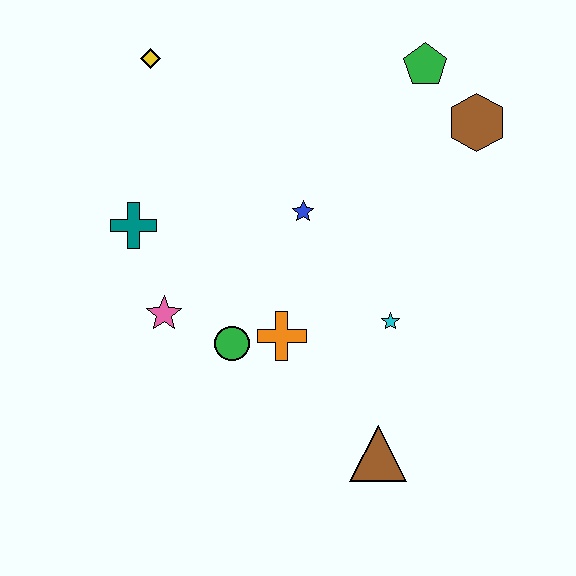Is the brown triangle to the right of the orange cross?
Yes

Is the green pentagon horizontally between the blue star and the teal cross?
No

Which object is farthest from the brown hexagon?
The pink star is farthest from the brown hexagon.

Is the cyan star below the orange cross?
No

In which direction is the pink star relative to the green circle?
The pink star is to the left of the green circle.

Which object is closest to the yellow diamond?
The teal cross is closest to the yellow diamond.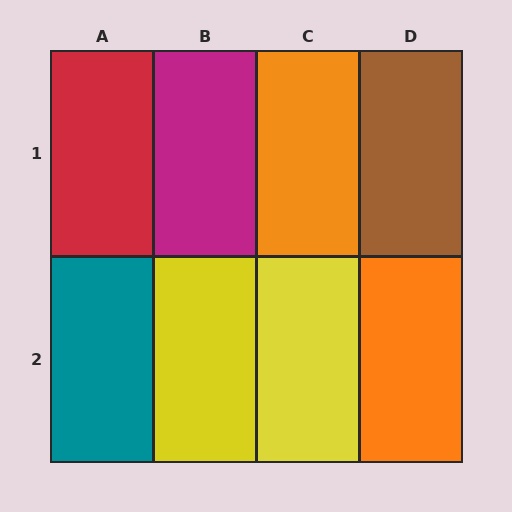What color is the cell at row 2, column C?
Yellow.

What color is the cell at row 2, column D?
Orange.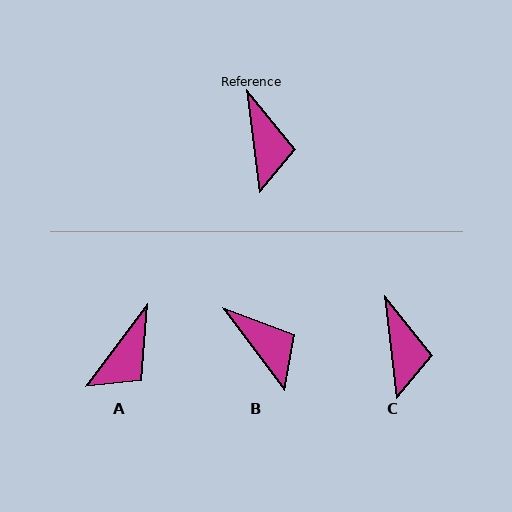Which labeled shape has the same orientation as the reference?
C.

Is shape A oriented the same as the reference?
No, it is off by about 43 degrees.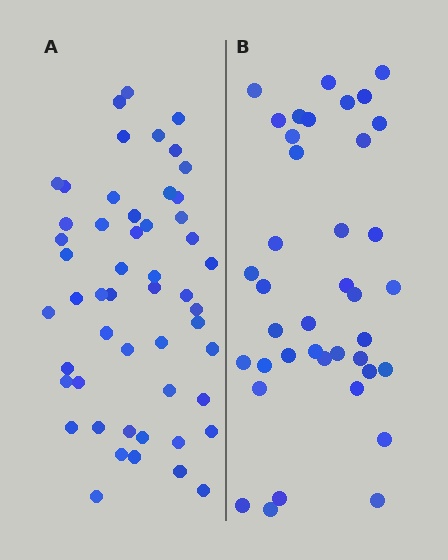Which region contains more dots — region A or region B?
Region A (the left region) has more dots.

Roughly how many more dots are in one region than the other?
Region A has approximately 15 more dots than region B.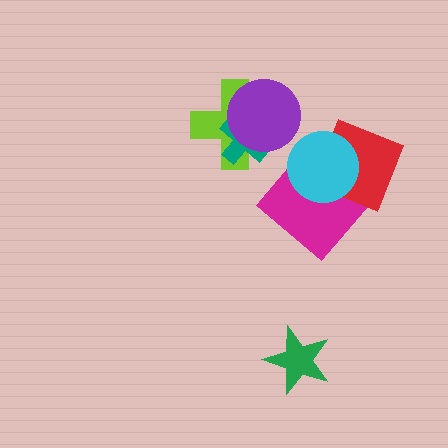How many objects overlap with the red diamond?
2 objects overlap with the red diamond.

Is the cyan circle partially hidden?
No, no other shape covers it.